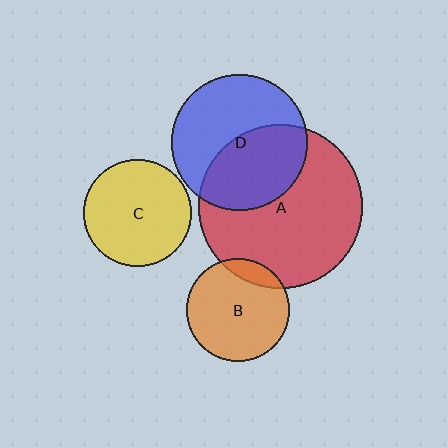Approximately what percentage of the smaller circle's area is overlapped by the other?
Approximately 10%.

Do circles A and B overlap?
Yes.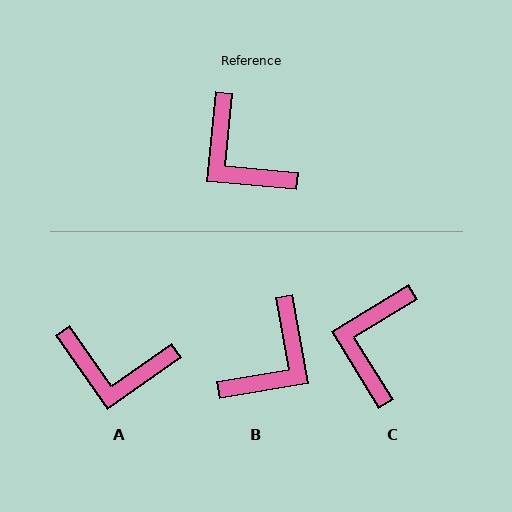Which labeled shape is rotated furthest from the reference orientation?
B, about 105 degrees away.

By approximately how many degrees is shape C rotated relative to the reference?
Approximately 53 degrees clockwise.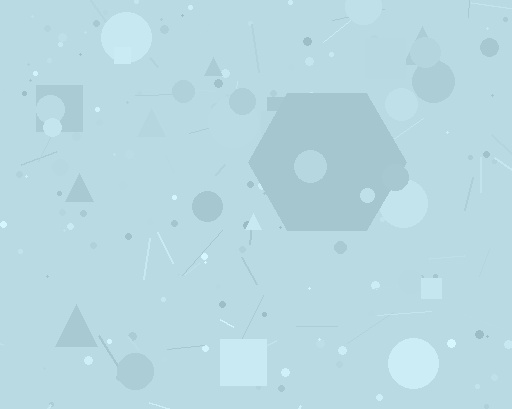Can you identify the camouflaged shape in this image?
The camouflaged shape is a hexagon.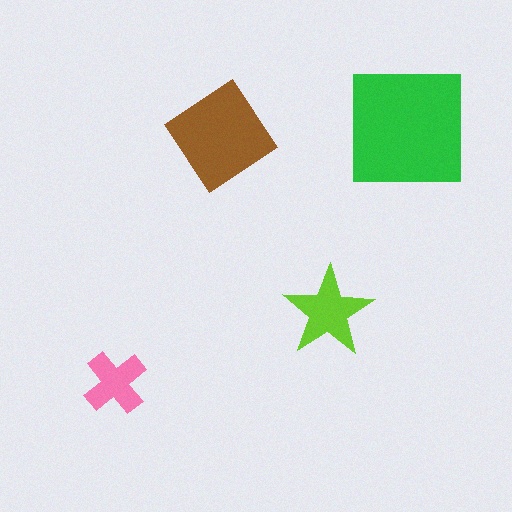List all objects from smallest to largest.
The pink cross, the lime star, the brown diamond, the green square.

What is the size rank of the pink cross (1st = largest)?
4th.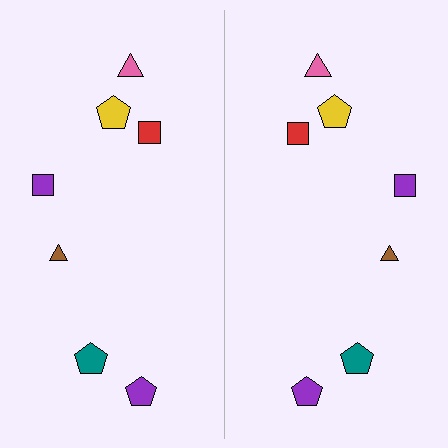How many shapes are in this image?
There are 14 shapes in this image.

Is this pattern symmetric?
Yes, this pattern has bilateral (reflection) symmetry.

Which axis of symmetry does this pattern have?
The pattern has a vertical axis of symmetry running through the center of the image.